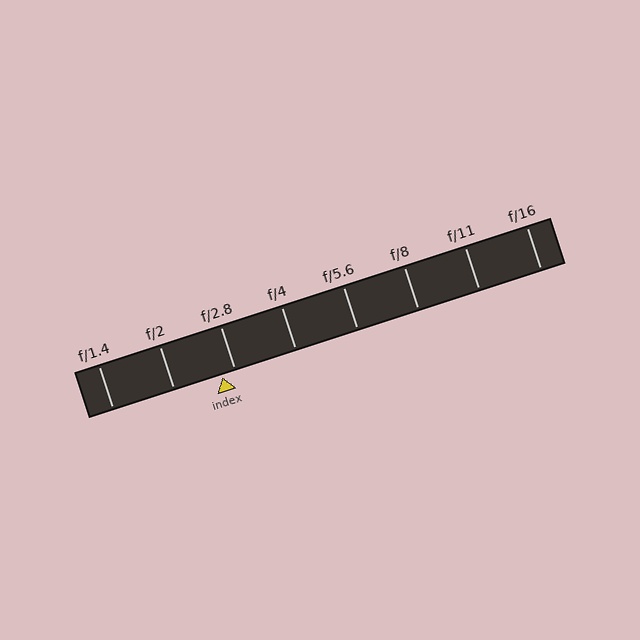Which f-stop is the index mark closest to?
The index mark is closest to f/2.8.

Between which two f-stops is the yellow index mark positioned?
The index mark is between f/2 and f/2.8.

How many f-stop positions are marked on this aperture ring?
There are 8 f-stop positions marked.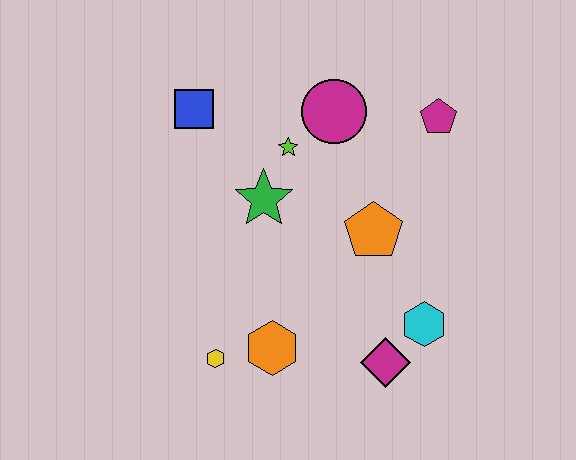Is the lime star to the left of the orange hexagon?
No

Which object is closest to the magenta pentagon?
The magenta circle is closest to the magenta pentagon.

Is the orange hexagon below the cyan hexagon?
Yes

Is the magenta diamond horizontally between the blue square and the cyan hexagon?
Yes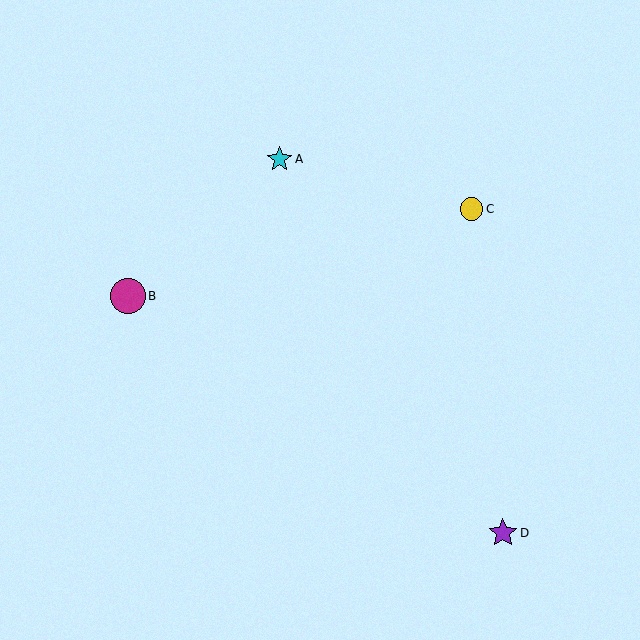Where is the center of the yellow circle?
The center of the yellow circle is at (472, 209).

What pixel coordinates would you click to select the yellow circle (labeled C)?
Click at (472, 209) to select the yellow circle C.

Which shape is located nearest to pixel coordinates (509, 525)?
The purple star (labeled D) at (503, 533) is nearest to that location.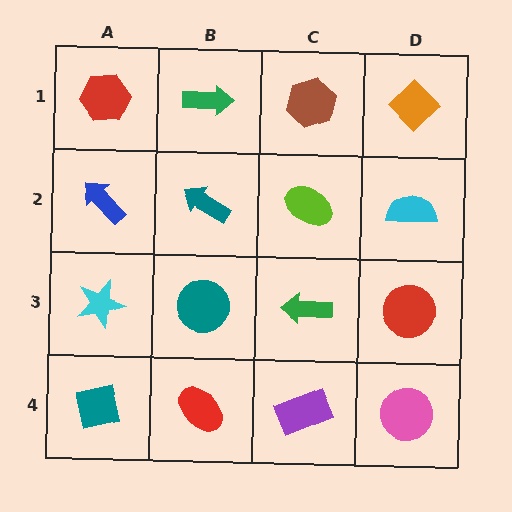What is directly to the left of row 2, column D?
A lime ellipse.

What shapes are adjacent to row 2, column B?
A green arrow (row 1, column B), a teal circle (row 3, column B), a blue arrow (row 2, column A), a lime ellipse (row 2, column C).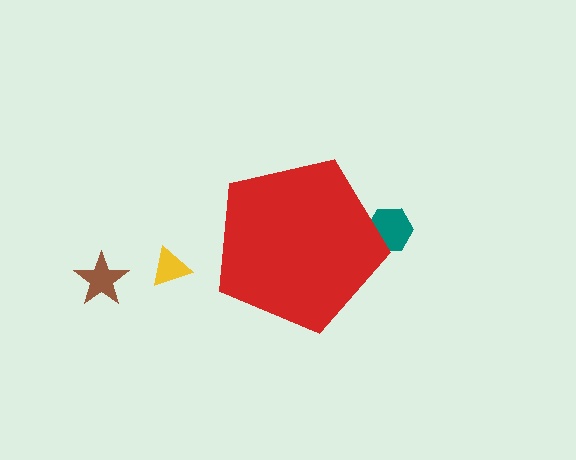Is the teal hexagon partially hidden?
Yes, the teal hexagon is partially hidden behind the red pentagon.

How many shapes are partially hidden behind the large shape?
1 shape is partially hidden.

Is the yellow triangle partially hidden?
No, the yellow triangle is fully visible.